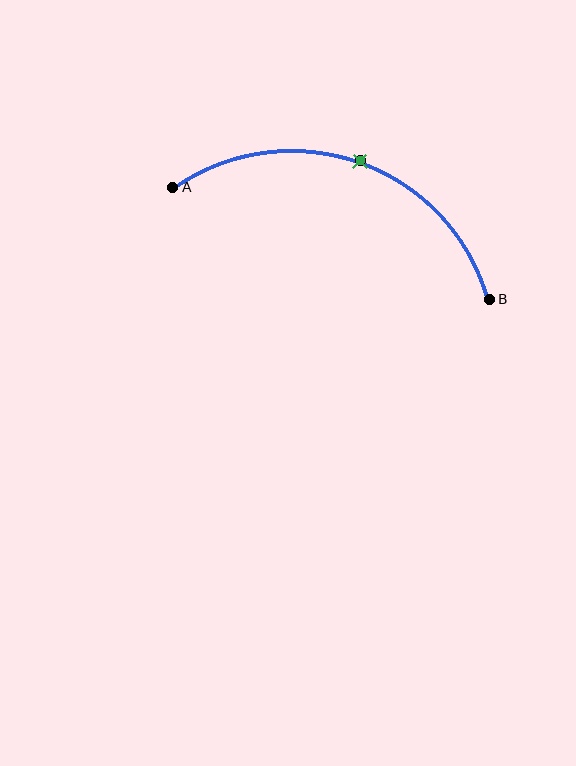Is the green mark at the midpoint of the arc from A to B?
Yes. The green mark lies on the arc at equal arc-length from both A and B — it is the arc midpoint.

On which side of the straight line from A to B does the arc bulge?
The arc bulges above the straight line connecting A and B.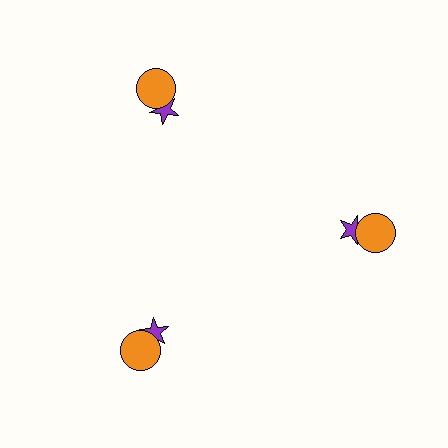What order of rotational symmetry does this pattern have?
This pattern has 3-fold rotational symmetry.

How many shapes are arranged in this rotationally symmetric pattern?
There are 6 shapes, arranged in 3 groups of 2.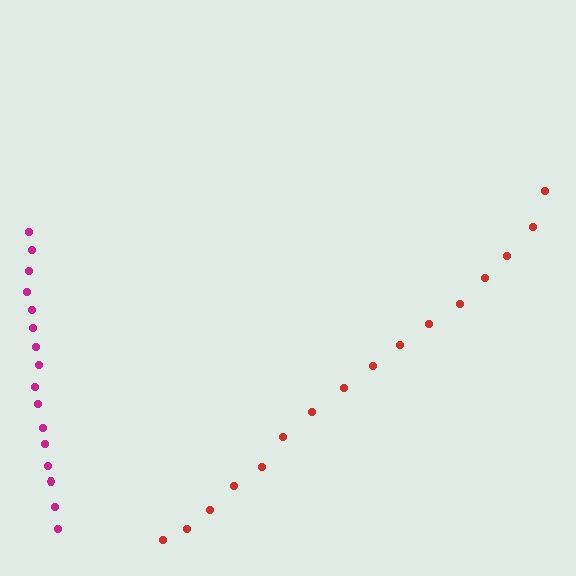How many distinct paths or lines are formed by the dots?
There are 2 distinct paths.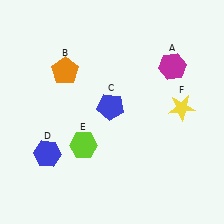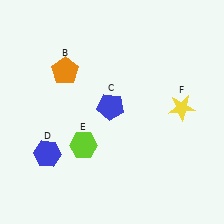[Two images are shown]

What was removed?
The magenta hexagon (A) was removed in Image 2.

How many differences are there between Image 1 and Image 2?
There is 1 difference between the two images.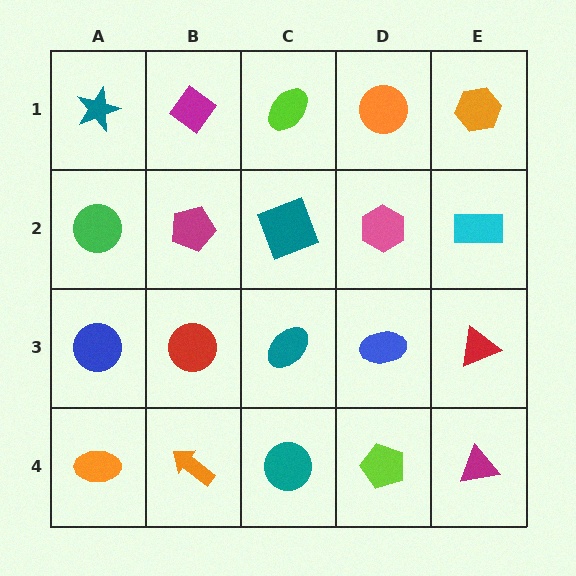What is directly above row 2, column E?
An orange hexagon.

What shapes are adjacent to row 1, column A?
A green circle (row 2, column A), a magenta diamond (row 1, column B).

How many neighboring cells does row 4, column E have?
2.